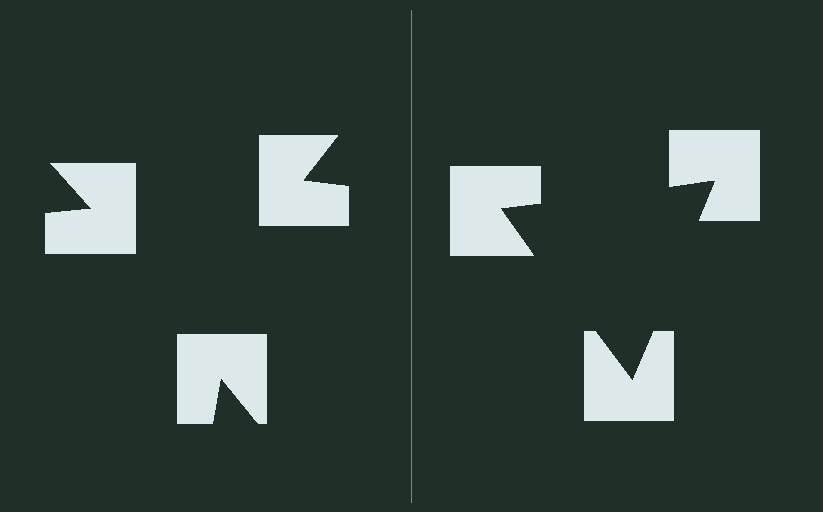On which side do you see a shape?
An illusory triangle appears on the right side. On the left side the wedge cuts are rotated, so no coherent shape forms.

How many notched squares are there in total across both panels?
6 — 3 on each side.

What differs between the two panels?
The notched squares are positioned identically on both sides; only the wedge orientations differ. On the right they align to a triangle; on the left they are misaligned.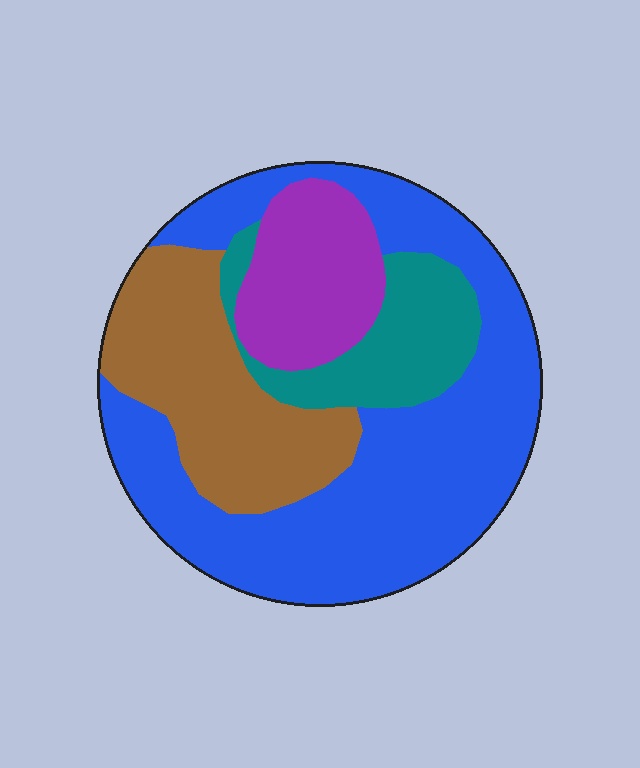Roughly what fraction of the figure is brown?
Brown takes up about one quarter (1/4) of the figure.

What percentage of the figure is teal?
Teal takes up about one eighth (1/8) of the figure.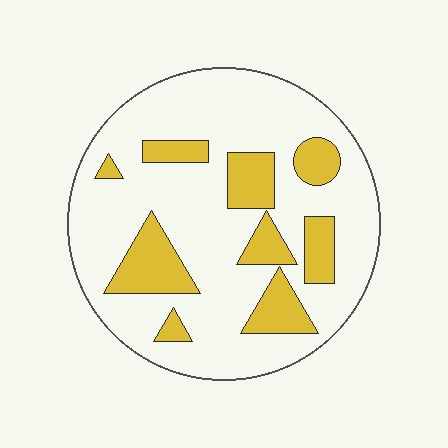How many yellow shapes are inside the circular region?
9.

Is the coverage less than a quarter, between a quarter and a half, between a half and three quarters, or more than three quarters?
Less than a quarter.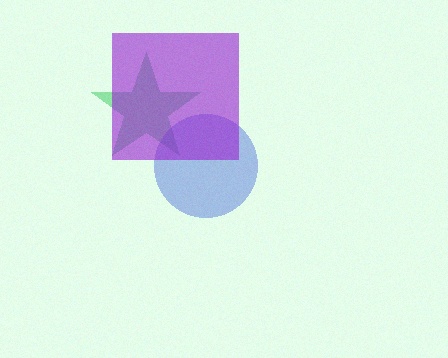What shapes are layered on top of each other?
The layered shapes are: a green star, a blue circle, a purple square.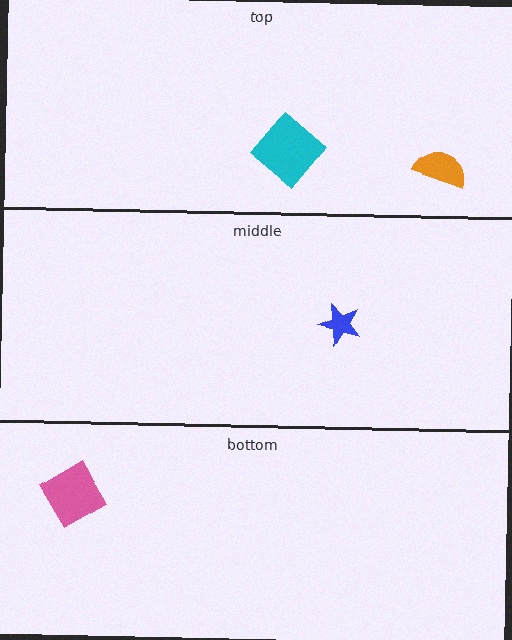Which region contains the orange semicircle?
The top region.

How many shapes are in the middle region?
1.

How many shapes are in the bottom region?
1.